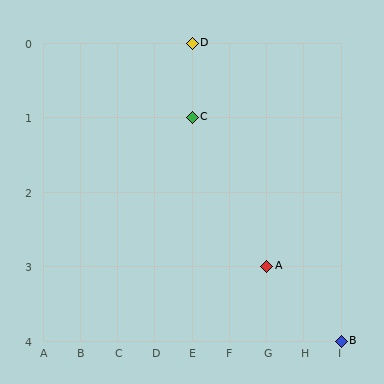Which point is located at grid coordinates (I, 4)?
Point B is at (I, 4).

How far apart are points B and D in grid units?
Points B and D are 4 columns and 4 rows apart (about 5.7 grid units diagonally).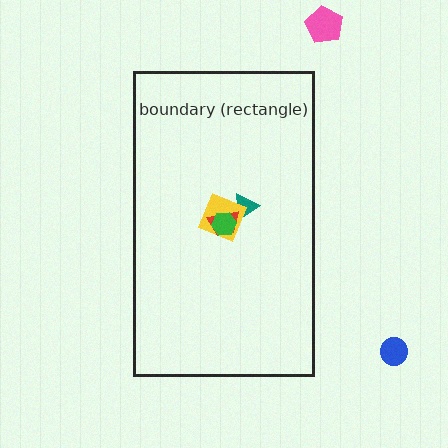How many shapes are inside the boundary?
4 inside, 2 outside.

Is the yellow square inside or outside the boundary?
Inside.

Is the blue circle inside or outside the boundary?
Outside.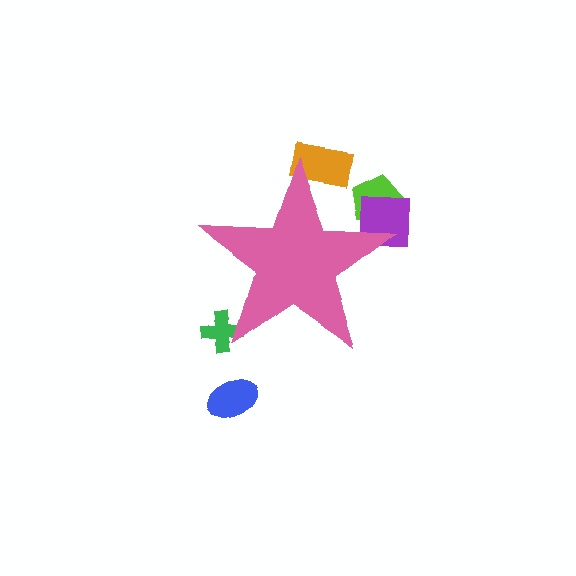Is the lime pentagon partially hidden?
Yes, the lime pentagon is partially hidden behind the pink star.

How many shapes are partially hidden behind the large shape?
4 shapes are partially hidden.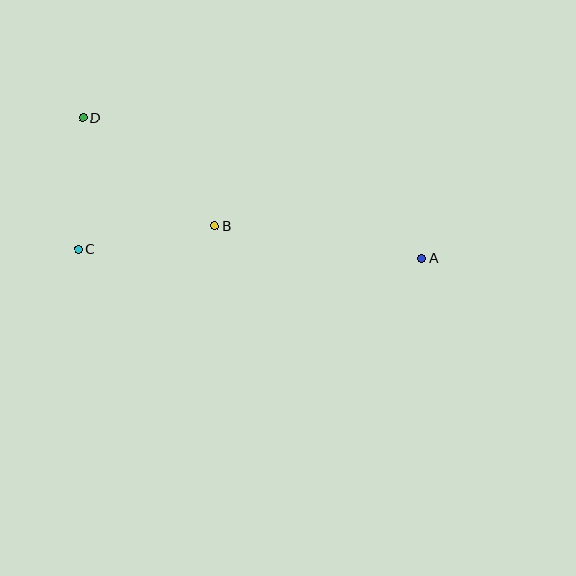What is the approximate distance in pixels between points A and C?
The distance between A and C is approximately 344 pixels.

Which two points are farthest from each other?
Points A and D are farthest from each other.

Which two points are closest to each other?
Points C and D are closest to each other.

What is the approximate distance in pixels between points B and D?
The distance between B and D is approximately 171 pixels.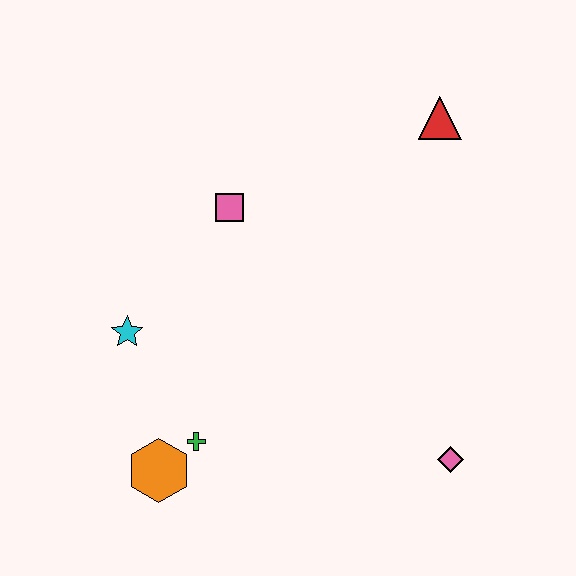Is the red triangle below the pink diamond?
No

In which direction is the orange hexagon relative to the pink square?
The orange hexagon is below the pink square.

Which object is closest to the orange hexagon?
The green cross is closest to the orange hexagon.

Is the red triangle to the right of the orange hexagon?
Yes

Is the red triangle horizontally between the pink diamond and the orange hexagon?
Yes